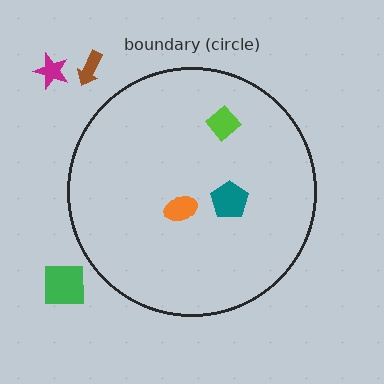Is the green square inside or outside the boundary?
Outside.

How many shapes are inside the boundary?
3 inside, 3 outside.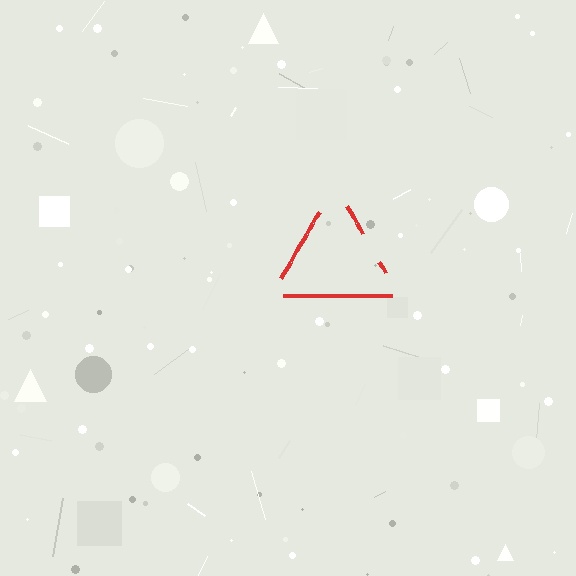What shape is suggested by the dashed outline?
The dashed outline suggests a triangle.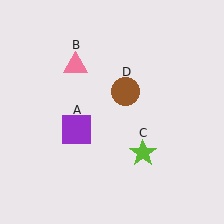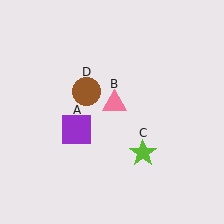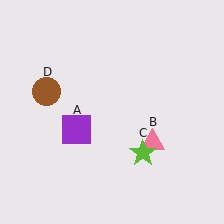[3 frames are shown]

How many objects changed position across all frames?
2 objects changed position: pink triangle (object B), brown circle (object D).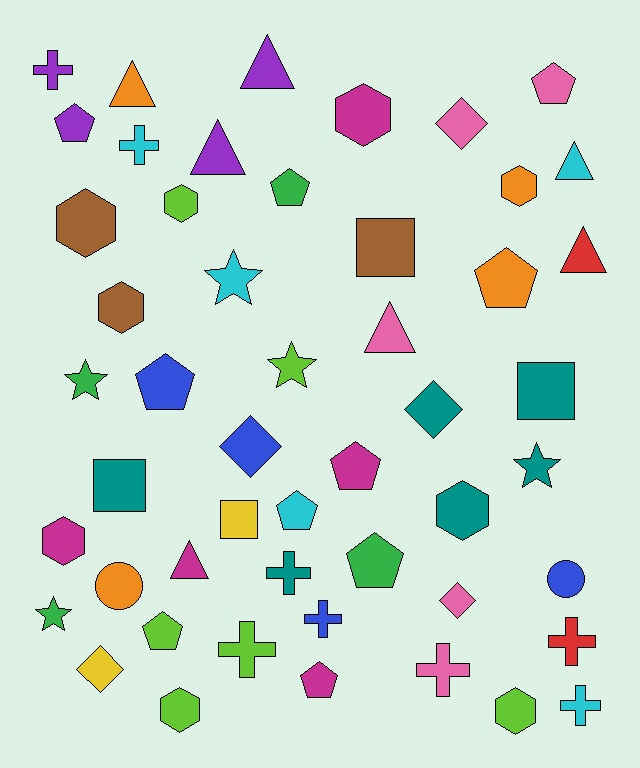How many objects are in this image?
There are 50 objects.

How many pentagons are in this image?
There are 10 pentagons.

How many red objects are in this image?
There are 2 red objects.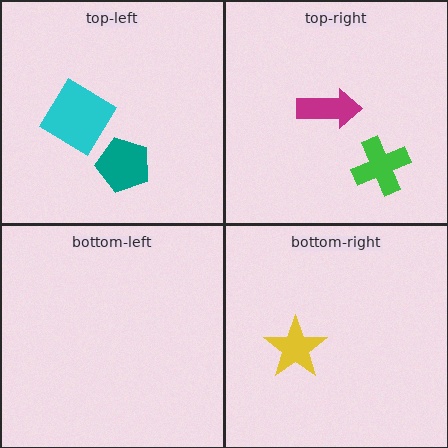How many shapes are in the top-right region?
2.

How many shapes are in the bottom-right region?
1.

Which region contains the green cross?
The top-right region.